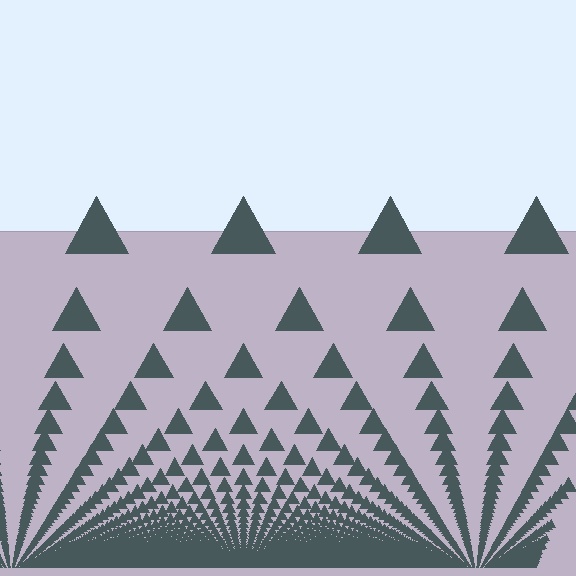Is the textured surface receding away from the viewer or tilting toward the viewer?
The surface appears to tilt toward the viewer. Texture elements get larger and sparser toward the top.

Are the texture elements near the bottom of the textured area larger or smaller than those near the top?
Smaller. The gradient is inverted — elements near the bottom are smaller and denser.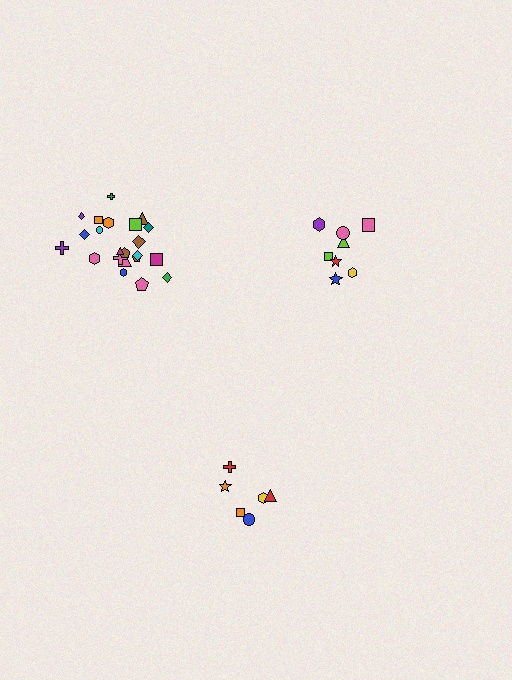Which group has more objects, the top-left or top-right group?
The top-left group.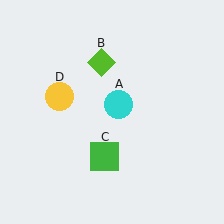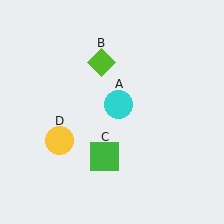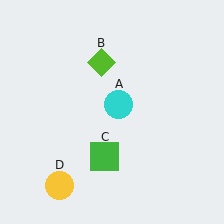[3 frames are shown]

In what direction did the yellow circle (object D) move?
The yellow circle (object D) moved down.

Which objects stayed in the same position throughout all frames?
Cyan circle (object A) and lime diamond (object B) and green square (object C) remained stationary.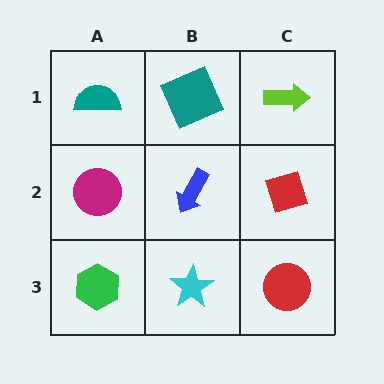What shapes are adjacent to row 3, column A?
A magenta circle (row 2, column A), a cyan star (row 3, column B).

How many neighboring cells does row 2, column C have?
3.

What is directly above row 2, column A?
A teal semicircle.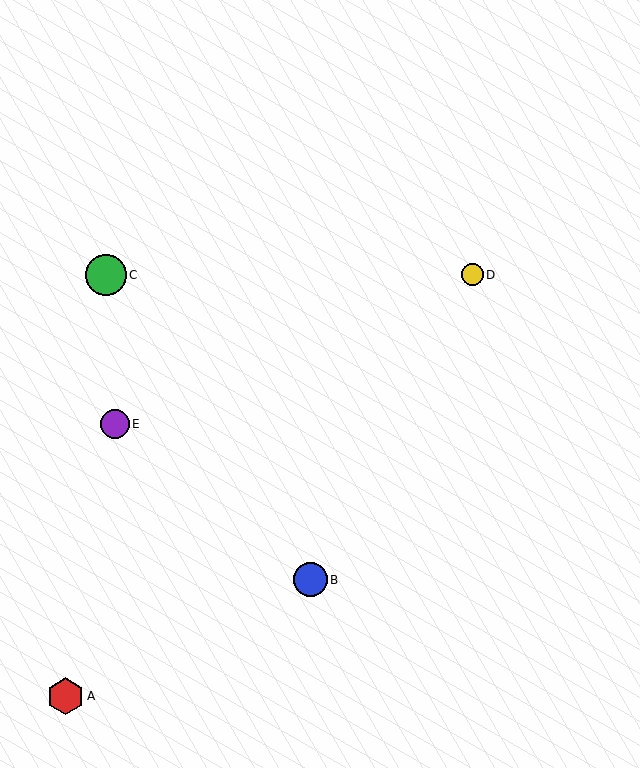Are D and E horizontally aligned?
No, D is at y≈275 and E is at y≈424.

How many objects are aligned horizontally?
2 objects (C, D) are aligned horizontally.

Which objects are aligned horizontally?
Objects C, D are aligned horizontally.